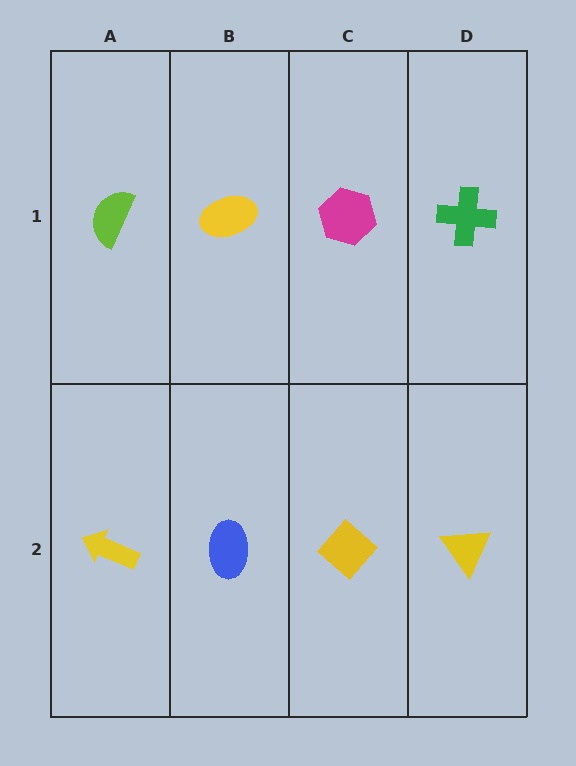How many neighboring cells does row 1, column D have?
2.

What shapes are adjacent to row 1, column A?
A yellow arrow (row 2, column A), a yellow ellipse (row 1, column B).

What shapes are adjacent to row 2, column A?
A lime semicircle (row 1, column A), a blue ellipse (row 2, column B).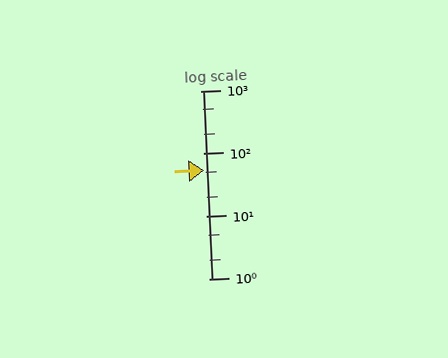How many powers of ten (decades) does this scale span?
The scale spans 3 decades, from 1 to 1000.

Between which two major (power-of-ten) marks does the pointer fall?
The pointer is between 10 and 100.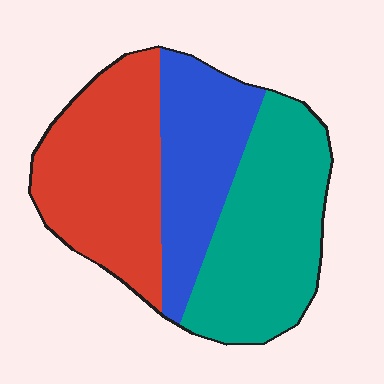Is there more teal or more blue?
Teal.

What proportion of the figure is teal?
Teal covers around 40% of the figure.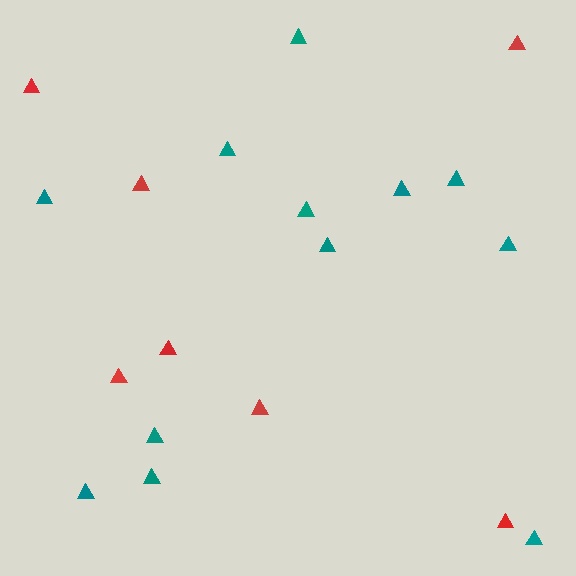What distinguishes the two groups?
There are 2 groups: one group of teal triangles (12) and one group of red triangles (7).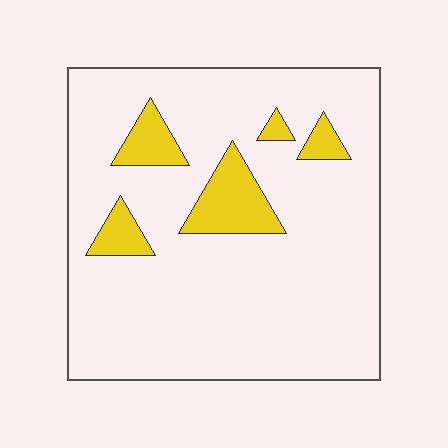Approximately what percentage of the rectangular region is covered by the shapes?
Approximately 10%.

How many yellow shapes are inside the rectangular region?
5.